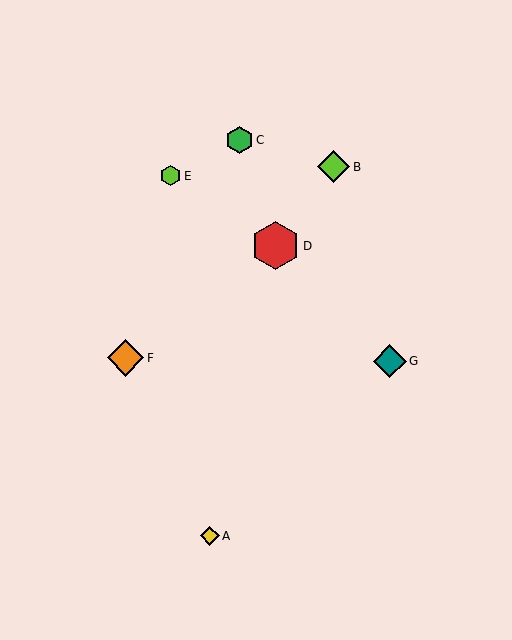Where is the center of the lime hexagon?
The center of the lime hexagon is at (171, 176).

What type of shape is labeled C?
Shape C is a green hexagon.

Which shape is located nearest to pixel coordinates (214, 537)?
The yellow diamond (labeled A) at (210, 536) is nearest to that location.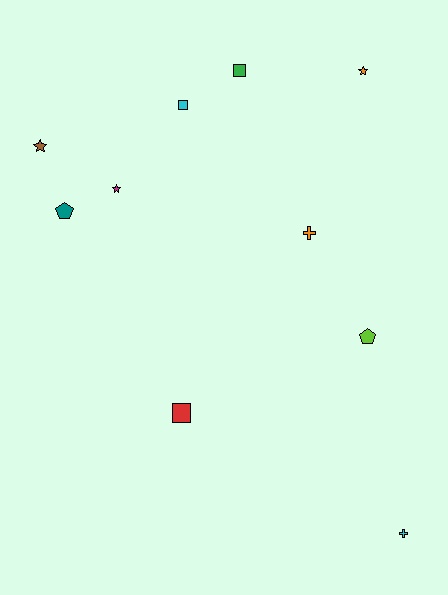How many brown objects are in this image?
There is 1 brown object.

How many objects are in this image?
There are 10 objects.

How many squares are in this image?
There are 3 squares.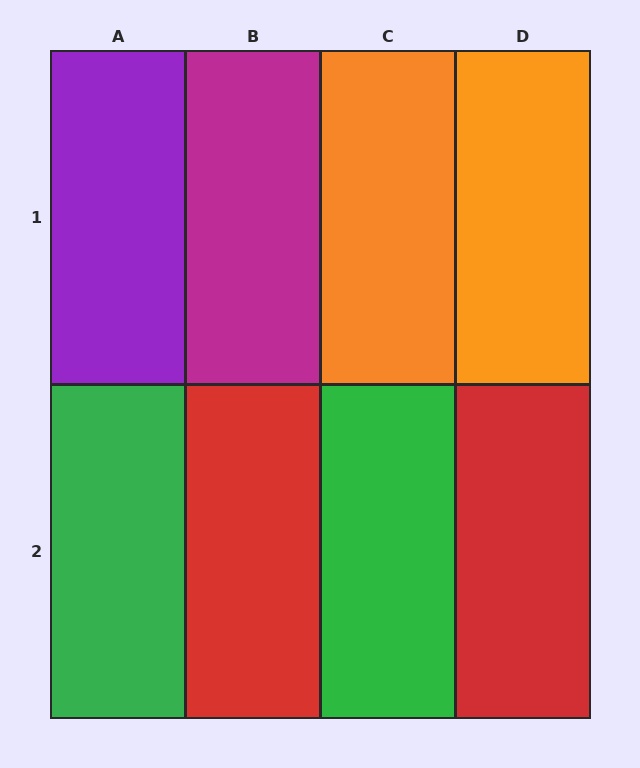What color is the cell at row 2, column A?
Green.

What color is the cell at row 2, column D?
Red.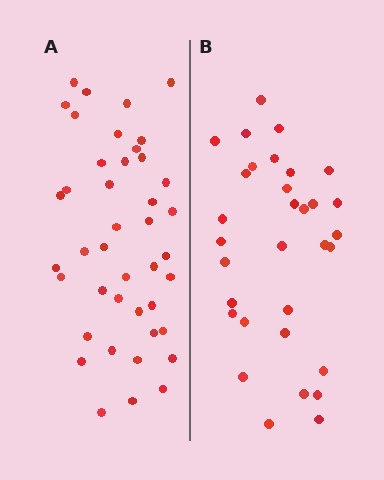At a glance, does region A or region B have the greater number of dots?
Region A (the left region) has more dots.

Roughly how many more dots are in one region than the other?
Region A has roughly 10 or so more dots than region B.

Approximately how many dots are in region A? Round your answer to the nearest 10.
About 40 dots. (The exact count is 42, which rounds to 40.)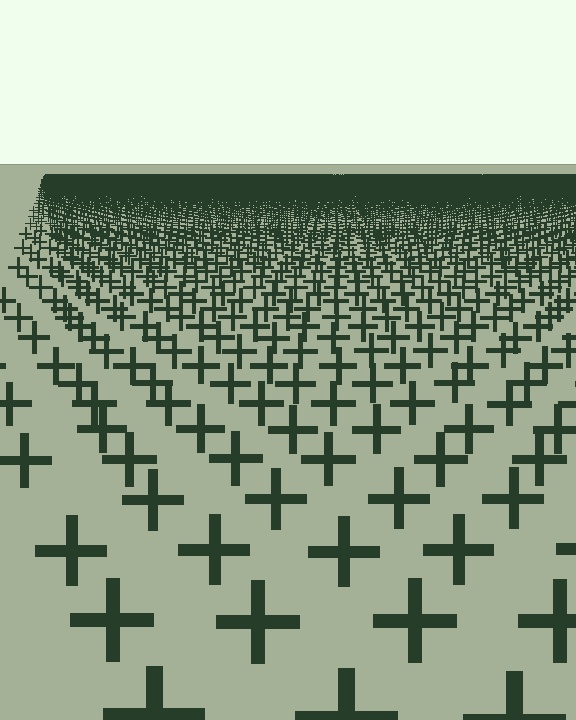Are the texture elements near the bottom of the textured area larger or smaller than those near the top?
Larger. Near the bottom, elements are closer to the viewer and appear at a bigger on-screen size.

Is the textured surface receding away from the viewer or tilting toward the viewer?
The surface is receding away from the viewer. Texture elements get smaller and denser toward the top.